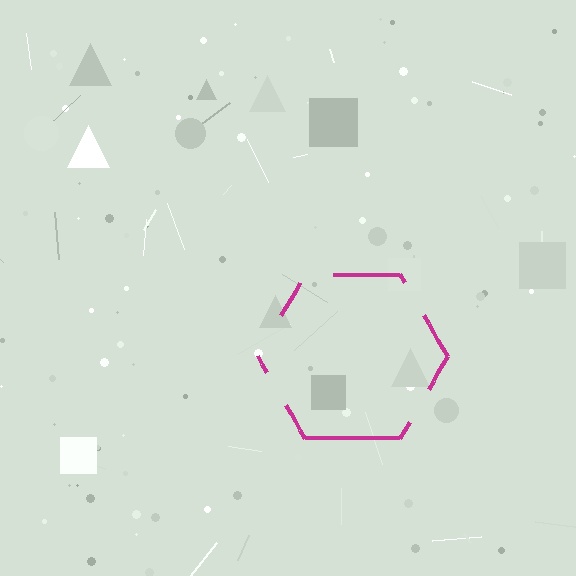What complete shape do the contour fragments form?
The contour fragments form a hexagon.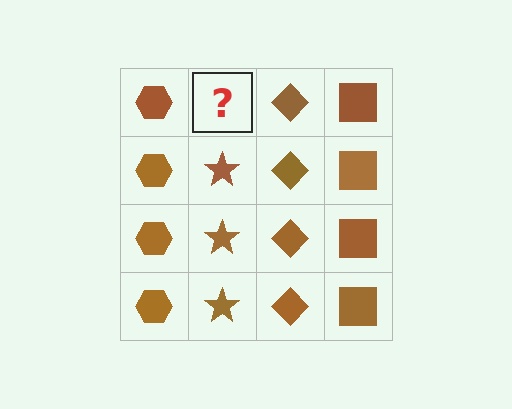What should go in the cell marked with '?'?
The missing cell should contain a brown star.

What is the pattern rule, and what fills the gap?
The rule is that each column has a consistent shape. The gap should be filled with a brown star.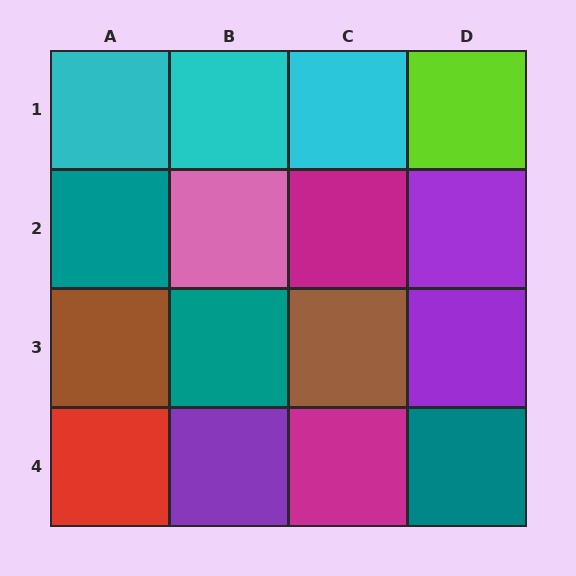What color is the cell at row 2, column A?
Teal.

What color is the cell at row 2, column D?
Purple.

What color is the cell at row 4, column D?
Teal.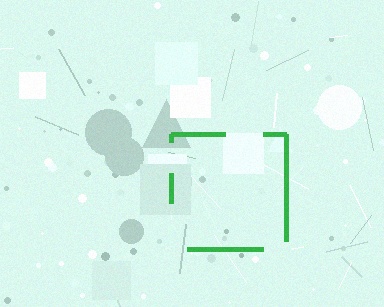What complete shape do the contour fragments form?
The contour fragments form a square.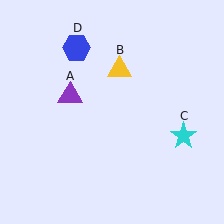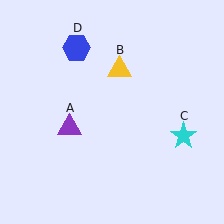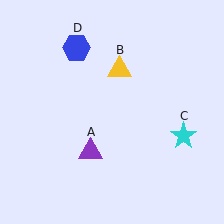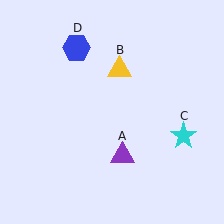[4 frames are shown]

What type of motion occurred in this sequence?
The purple triangle (object A) rotated counterclockwise around the center of the scene.